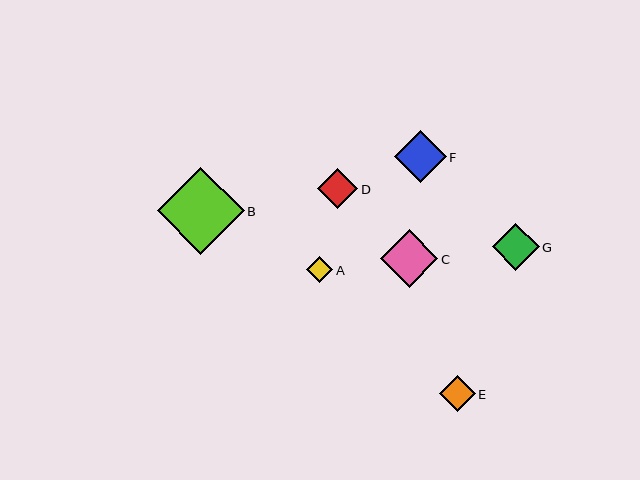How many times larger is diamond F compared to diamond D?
Diamond F is approximately 1.3 times the size of diamond D.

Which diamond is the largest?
Diamond B is the largest with a size of approximately 87 pixels.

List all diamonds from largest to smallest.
From largest to smallest: B, C, F, G, D, E, A.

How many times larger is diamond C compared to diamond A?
Diamond C is approximately 2.2 times the size of diamond A.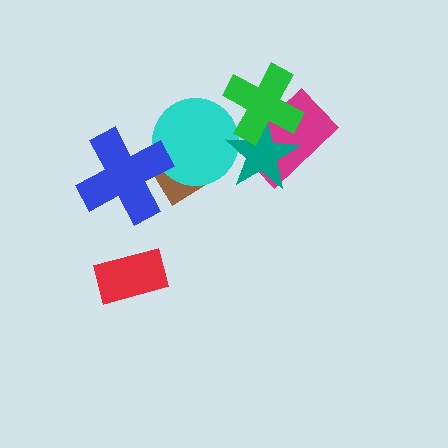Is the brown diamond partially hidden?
Yes, it is partially covered by another shape.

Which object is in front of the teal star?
The green cross is in front of the teal star.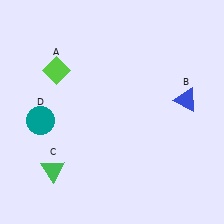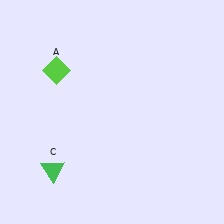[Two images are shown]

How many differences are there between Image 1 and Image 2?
There are 2 differences between the two images.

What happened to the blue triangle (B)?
The blue triangle (B) was removed in Image 2. It was in the top-right area of Image 1.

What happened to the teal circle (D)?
The teal circle (D) was removed in Image 2. It was in the bottom-left area of Image 1.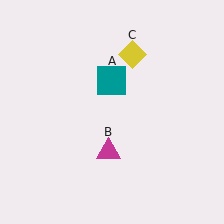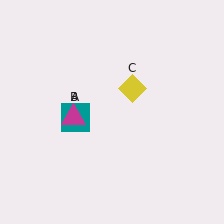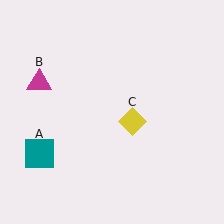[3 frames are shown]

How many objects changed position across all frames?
3 objects changed position: teal square (object A), magenta triangle (object B), yellow diamond (object C).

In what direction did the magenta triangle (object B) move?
The magenta triangle (object B) moved up and to the left.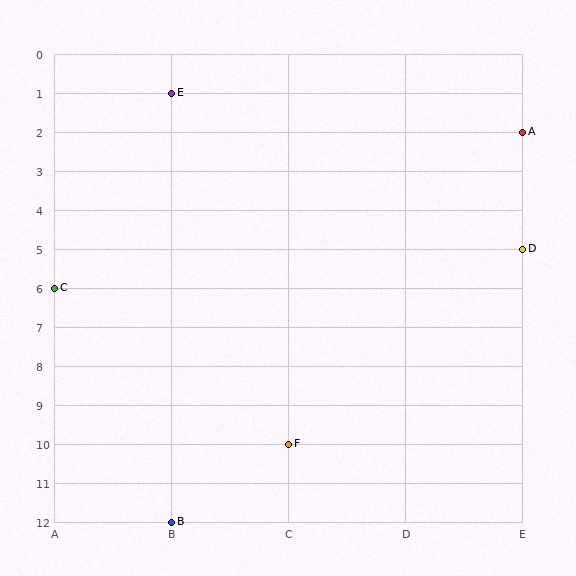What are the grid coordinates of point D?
Point D is at grid coordinates (E, 5).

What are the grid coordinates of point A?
Point A is at grid coordinates (E, 2).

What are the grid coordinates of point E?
Point E is at grid coordinates (B, 1).